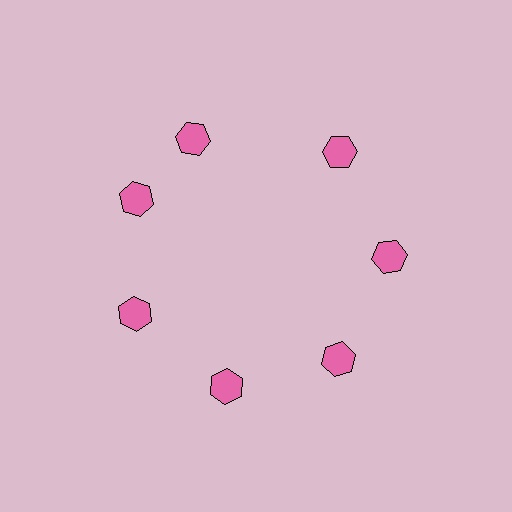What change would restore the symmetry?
The symmetry would be restored by rotating it back into even spacing with its neighbors so that all 7 hexagons sit at equal angles and equal distance from the center.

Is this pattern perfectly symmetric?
No. The 7 pink hexagons are arranged in a ring, but one element near the 12 o'clock position is rotated out of alignment along the ring, breaking the 7-fold rotational symmetry.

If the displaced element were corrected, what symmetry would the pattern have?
It would have 7-fold rotational symmetry — the pattern would map onto itself every 51 degrees.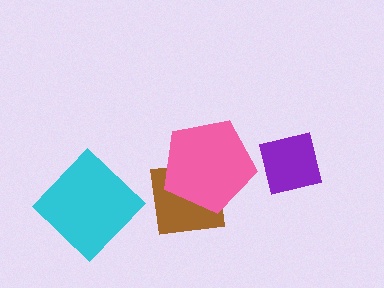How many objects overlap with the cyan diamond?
0 objects overlap with the cyan diamond.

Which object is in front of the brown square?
The pink pentagon is in front of the brown square.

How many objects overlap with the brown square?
1 object overlaps with the brown square.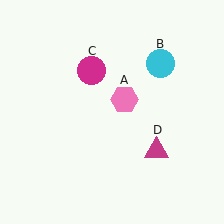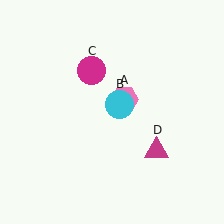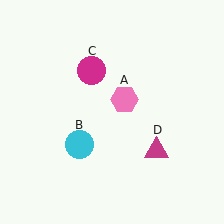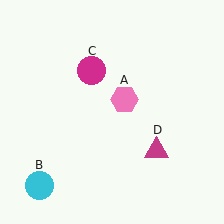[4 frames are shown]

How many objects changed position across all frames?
1 object changed position: cyan circle (object B).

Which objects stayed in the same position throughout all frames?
Pink hexagon (object A) and magenta circle (object C) and magenta triangle (object D) remained stationary.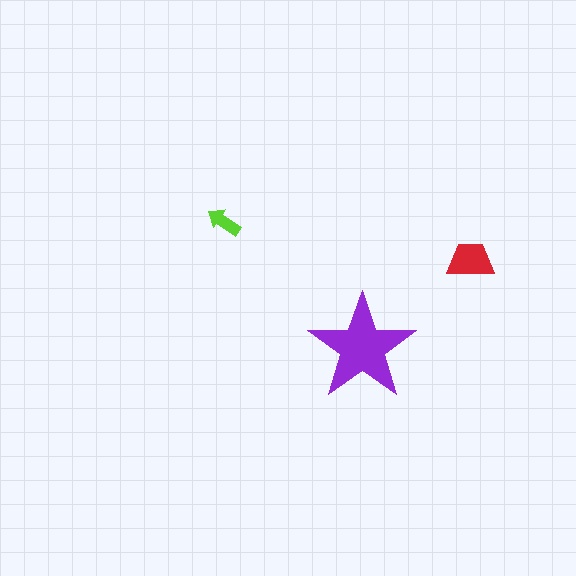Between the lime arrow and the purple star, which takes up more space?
The purple star.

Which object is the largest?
The purple star.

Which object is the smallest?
The lime arrow.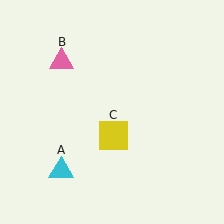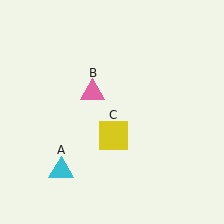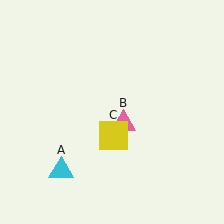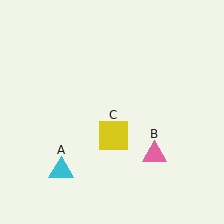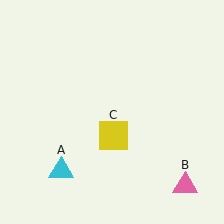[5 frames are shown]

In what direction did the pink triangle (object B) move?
The pink triangle (object B) moved down and to the right.